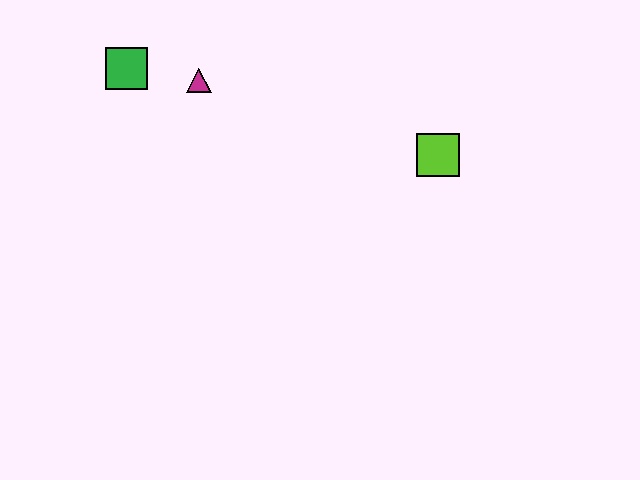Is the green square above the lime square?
Yes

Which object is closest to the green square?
The magenta triangle is closest to the green square.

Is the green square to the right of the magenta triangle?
No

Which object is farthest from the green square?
The lime square is farthest from the green square.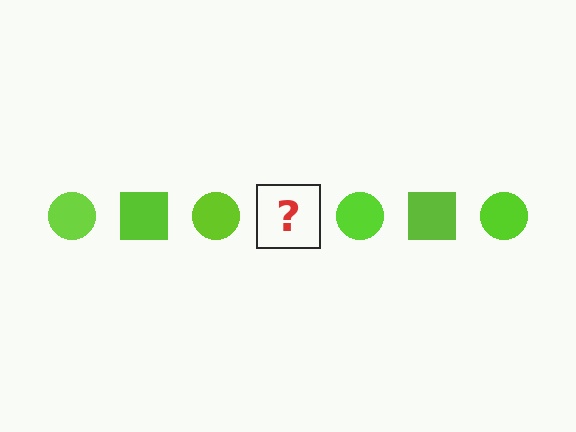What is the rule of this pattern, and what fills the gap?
The rule is that the pattern cycles through circle, square shapes in lime. The gap should be filled with a lime square.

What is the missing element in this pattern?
The missing element is a lime square.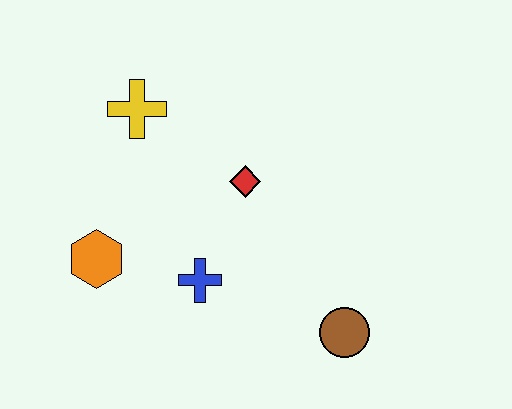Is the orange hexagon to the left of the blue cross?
Yes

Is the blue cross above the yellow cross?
No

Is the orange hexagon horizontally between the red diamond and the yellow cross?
No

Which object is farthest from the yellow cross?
The brown circle is farthest from the yellow cross.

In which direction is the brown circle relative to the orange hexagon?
The brown circle is to the right of the orange hexagon.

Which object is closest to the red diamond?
The blue cross is closest to the red diamond.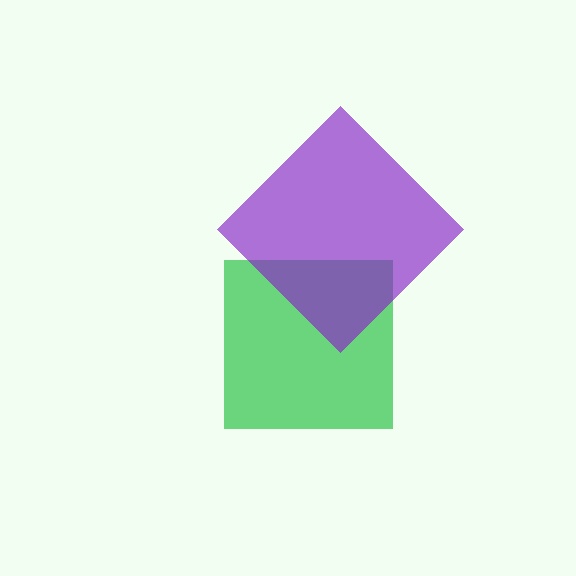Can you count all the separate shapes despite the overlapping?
Yes, there are 2 separate shapes.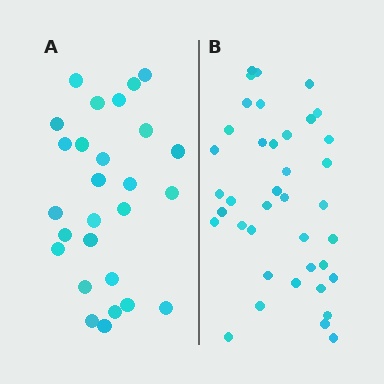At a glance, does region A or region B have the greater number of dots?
Region B (the right region) has more dots.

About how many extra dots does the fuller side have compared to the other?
Region B has roughly 12 or so more dots than region A.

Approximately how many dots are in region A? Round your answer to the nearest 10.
About 30 dots. (The exact count is 27, which rounds to 30.)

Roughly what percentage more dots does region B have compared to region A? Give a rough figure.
About 45% more.